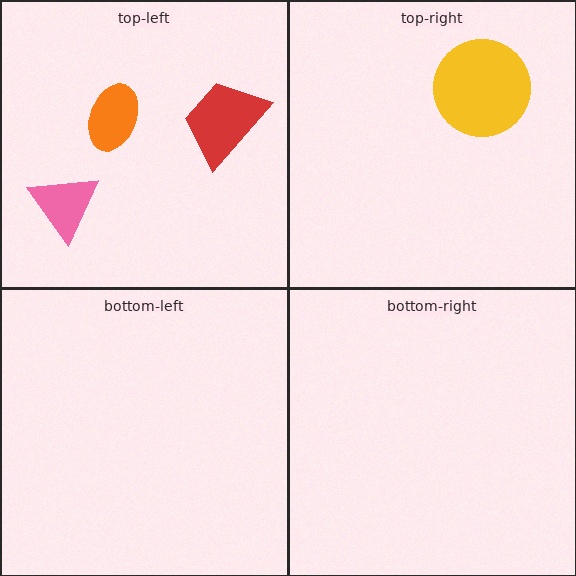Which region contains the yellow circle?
The top-right region.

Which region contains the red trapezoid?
The top-left region.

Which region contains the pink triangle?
The top-left region.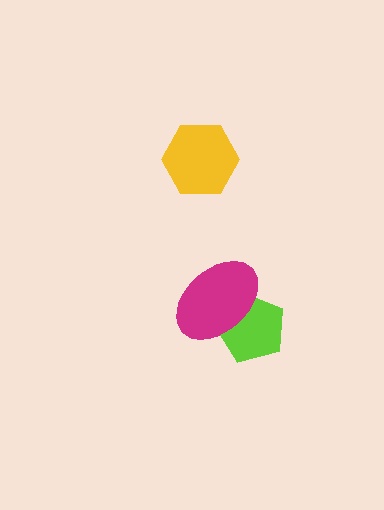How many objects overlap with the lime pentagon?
1 object overlaps with the lime pentagon.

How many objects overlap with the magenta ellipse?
1 object overlaps with the magenta ellipse.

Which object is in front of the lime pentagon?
The magenta ellipse is in front of the lime pentagon.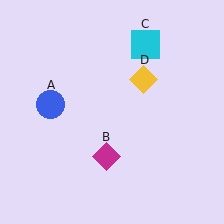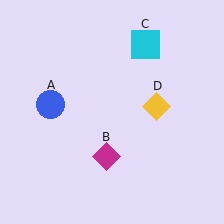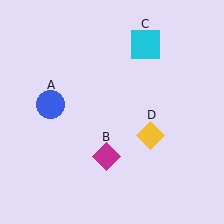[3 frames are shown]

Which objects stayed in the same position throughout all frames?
Blue circle (object A) and magenta diamond (object B) and cyan square (object C) remained stationary.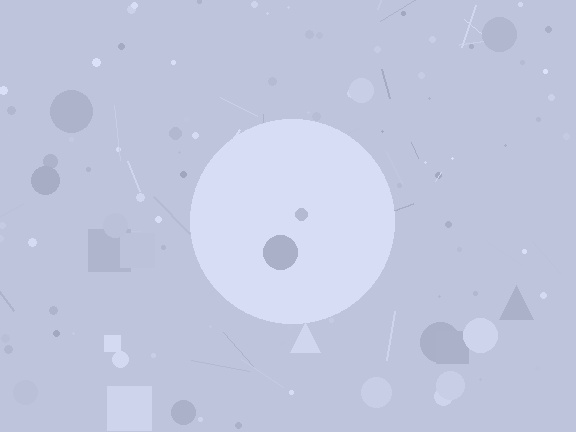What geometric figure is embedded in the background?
A circle is embedded in the background.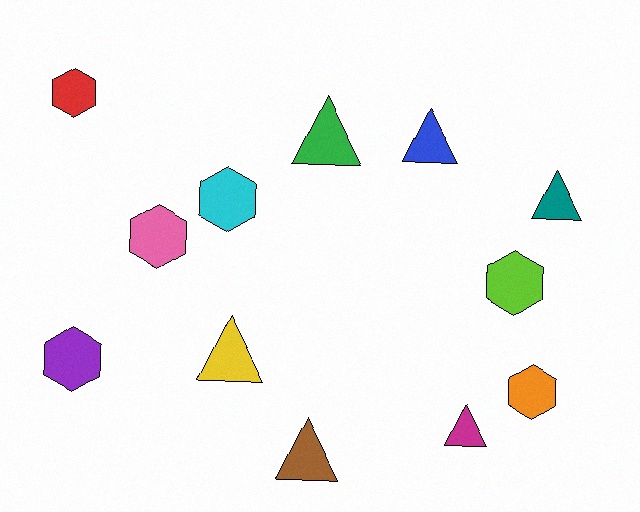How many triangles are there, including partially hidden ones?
There are 6 triangles.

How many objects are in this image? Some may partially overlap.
There are 12 objects.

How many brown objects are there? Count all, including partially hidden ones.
There is 1 brown object.